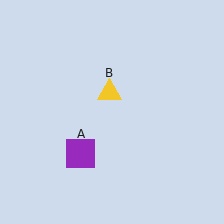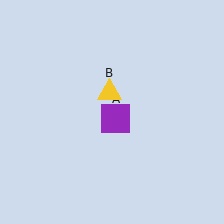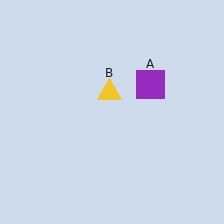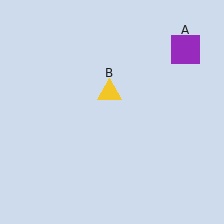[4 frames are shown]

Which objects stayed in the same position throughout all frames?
Yellow triangle (object B) remained stationary.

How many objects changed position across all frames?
1 object changed position: purple square (object A).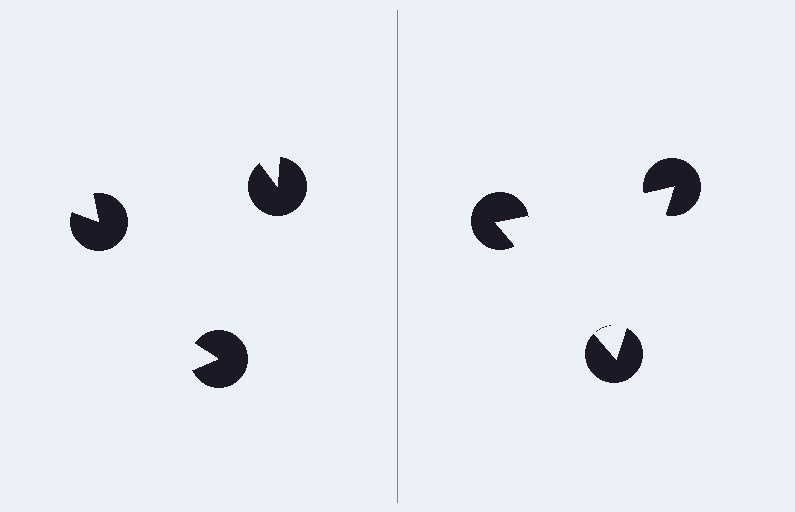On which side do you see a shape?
An illusory triangle appears on the right side. On the left side the wedge cuts are rotated, so no coherent shape forms.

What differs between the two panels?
The pac-man discs are positioned identically on both sides; only the wedge orientations differ. On the right they align to a triangle; on the left they are misaligned.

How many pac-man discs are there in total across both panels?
6 — 3 on each side.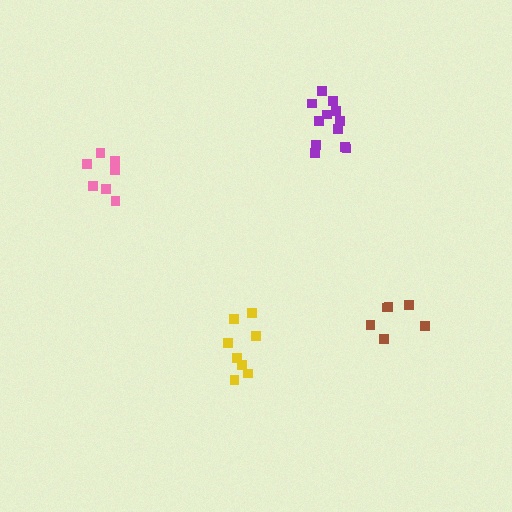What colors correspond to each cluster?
The clusters are colored: purple, yellow, pink, brown.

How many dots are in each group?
Group 1: 12 dots, Group 2: 8 dots, Group 3: 7 dots, Group 4: 6 dots (33 total).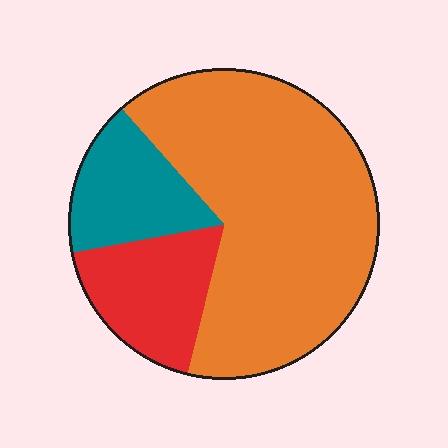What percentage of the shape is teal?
Teal covers roughly 15% of the shape.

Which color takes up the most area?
Orange, at roughly 65%.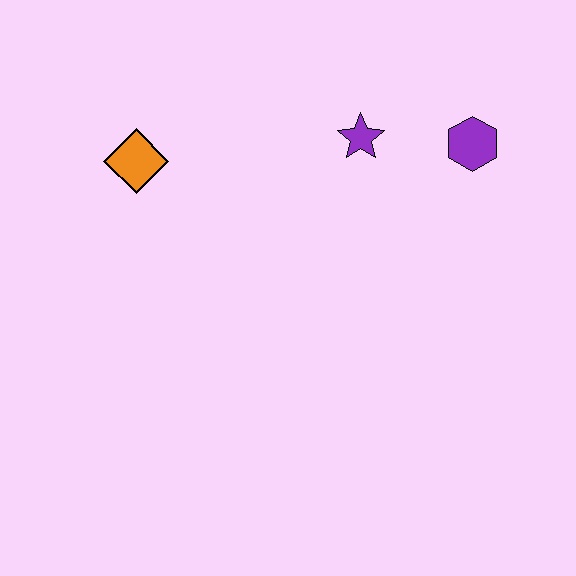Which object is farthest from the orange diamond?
The purple hexagon is farthest from the orange diamond.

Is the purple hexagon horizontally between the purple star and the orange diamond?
No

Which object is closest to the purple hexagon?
The purple star is closest to the purple hexagon.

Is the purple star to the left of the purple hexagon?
Yes